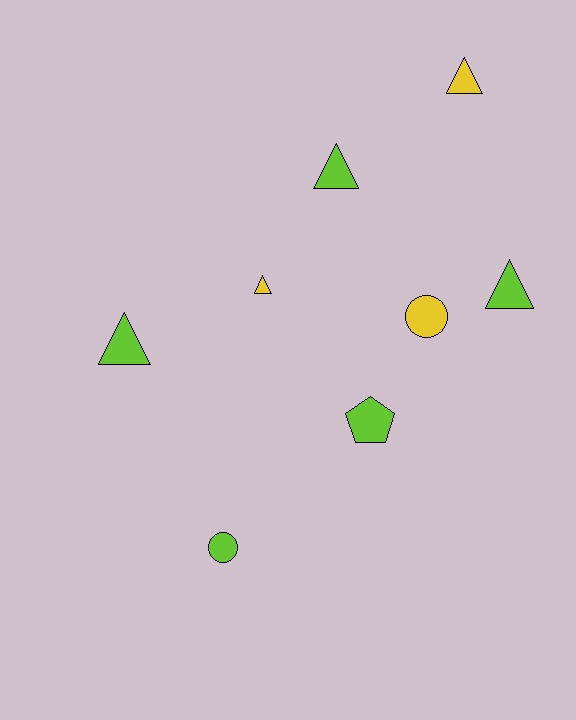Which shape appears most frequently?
Triangle, with 5 objects.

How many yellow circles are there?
There is 1 yellow circle.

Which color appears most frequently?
Lime, with 5 objects.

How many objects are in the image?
There are 8 objects.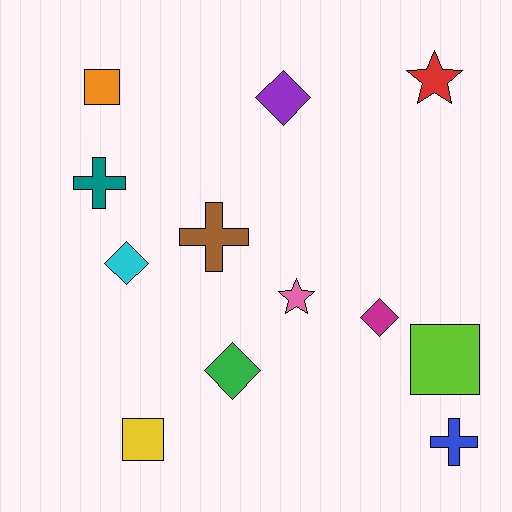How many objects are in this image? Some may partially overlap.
There are 12 objects.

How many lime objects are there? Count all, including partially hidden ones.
There is 1 lime object.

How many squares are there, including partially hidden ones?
There are 3 squares.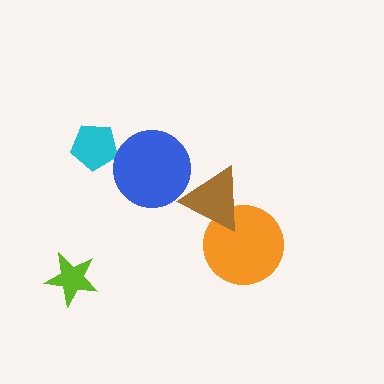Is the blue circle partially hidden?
No, no other shape covers it.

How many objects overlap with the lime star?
0 objects overlap with the lime star.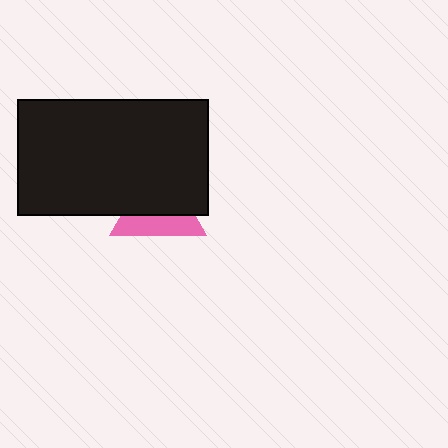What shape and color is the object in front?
The object in front is a black rectangle.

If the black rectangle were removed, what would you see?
You would see the complete pink triangle.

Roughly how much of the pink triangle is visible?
A small part of it is visible (roughly 42%).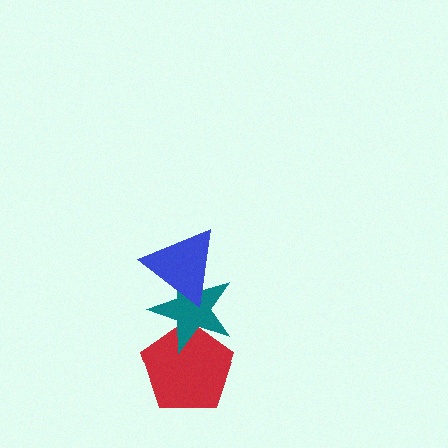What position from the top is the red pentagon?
The red pentagon is 3rd from the top.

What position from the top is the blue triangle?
The blue triangle is 1st from the top.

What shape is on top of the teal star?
The blue triangle is on top of the teal star.